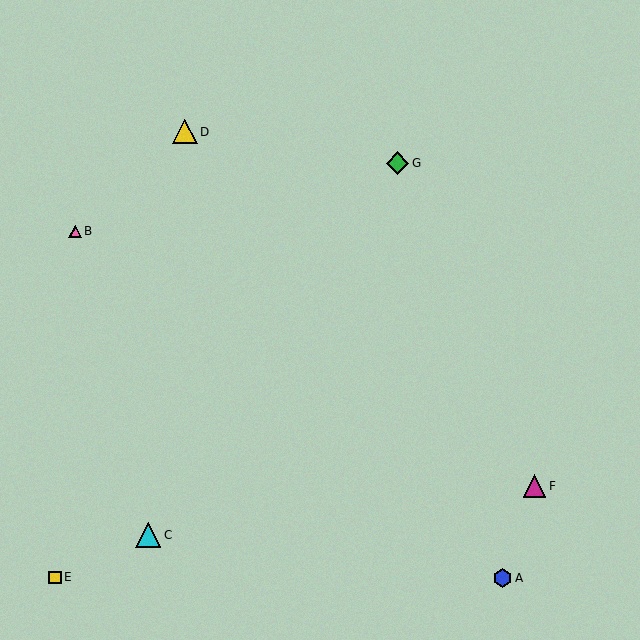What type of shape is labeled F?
Shape F is a magenta triangle.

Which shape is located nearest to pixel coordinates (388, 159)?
The green diamond (labeled G) at (398, 163) is nearest to that location.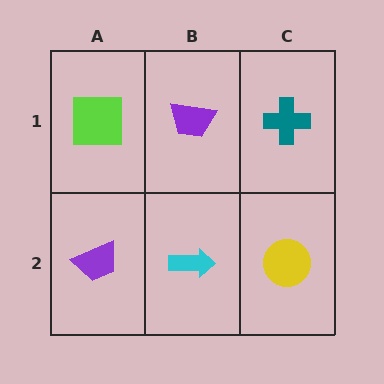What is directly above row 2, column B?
A purple trapezoid.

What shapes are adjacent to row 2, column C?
A teal cross (row 1, column C), a cyan arrow (row 2, column B).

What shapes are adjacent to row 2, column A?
A lime square (row 1, column A), a cyan arrow (row 2, column B).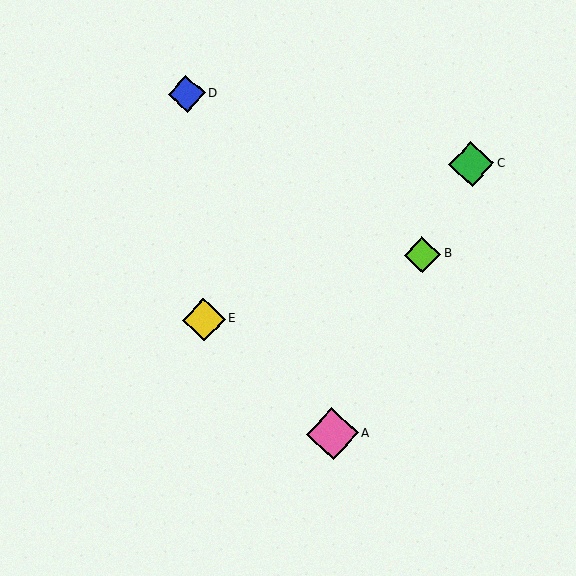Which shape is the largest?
The pink diamond (labeled A) is the largest.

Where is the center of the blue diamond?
The center of the blue diamond is at (187, 94).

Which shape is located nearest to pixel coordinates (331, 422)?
The pink diamond (labeled A) at (333, 434) is nearest to that location.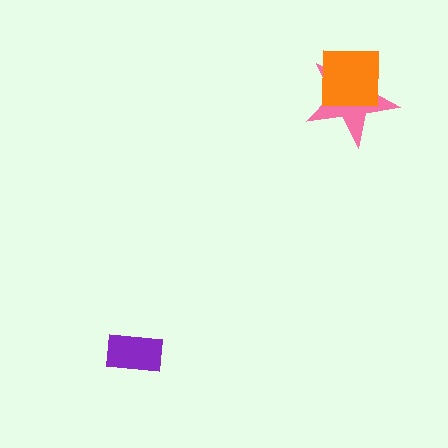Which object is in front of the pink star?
The orange square is in front of the pink star.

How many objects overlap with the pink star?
1 object overlaps with the pink star.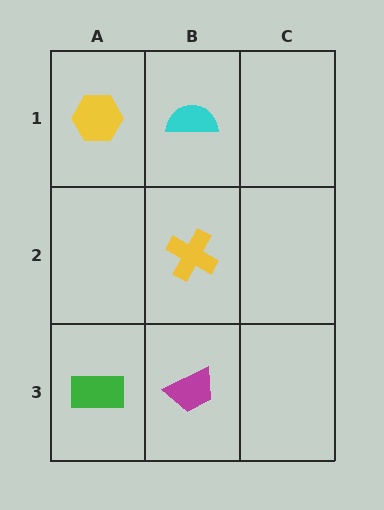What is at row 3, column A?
A green rectangle.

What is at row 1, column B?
A cyan semicircle.